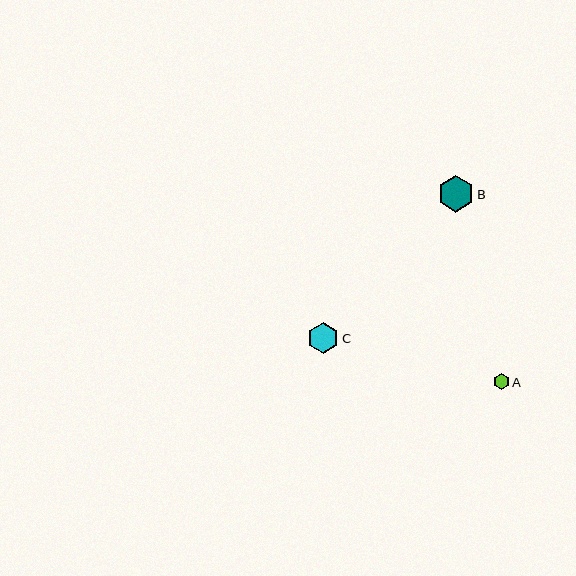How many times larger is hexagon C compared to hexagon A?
Hexagon C is approximately 1.9 times the size of hexagon A.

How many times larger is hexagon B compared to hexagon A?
Hexagon B is approximately 2.2 times the size of hexagon A.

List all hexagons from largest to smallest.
From largest to smallest: B, C, A.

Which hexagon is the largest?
Hexagon B is the largest with a size of approximately 36 pixels.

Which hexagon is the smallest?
Hexagon A is the smallest with a size of approximately 16 pixels.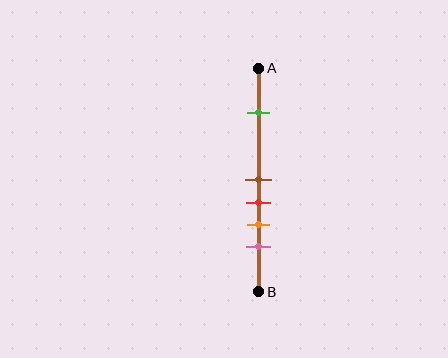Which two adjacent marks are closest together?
The brown and red marks are the closest adjacent pair.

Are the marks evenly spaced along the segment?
No, the marks are not evenly spaced.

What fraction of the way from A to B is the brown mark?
The brown mark is approximately 50% (0.5) of the way from A to B.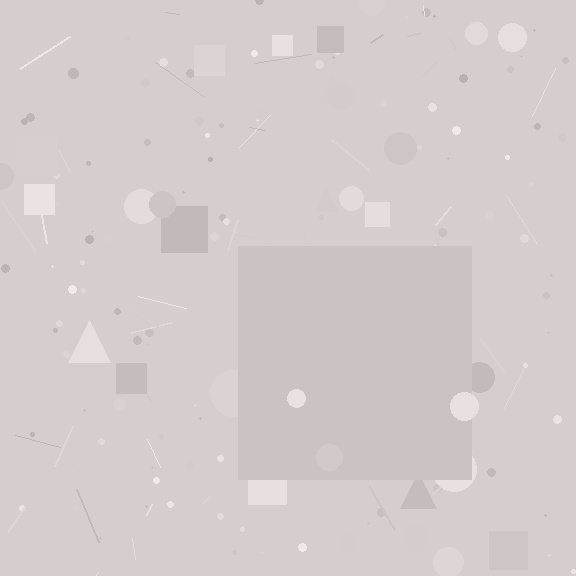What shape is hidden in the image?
A square is hidden in the image.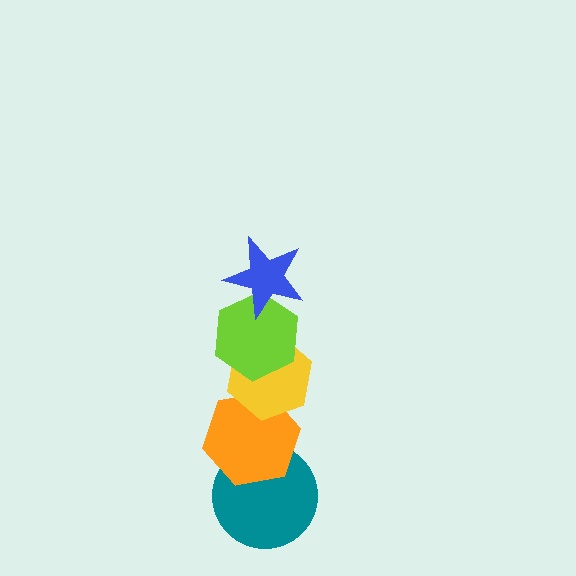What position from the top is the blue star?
The blue star is 1st from the top.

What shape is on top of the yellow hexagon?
The lime hexagon is on top of the yellow hexagon.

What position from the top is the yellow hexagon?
The yellow hexagon is 3rd from the top.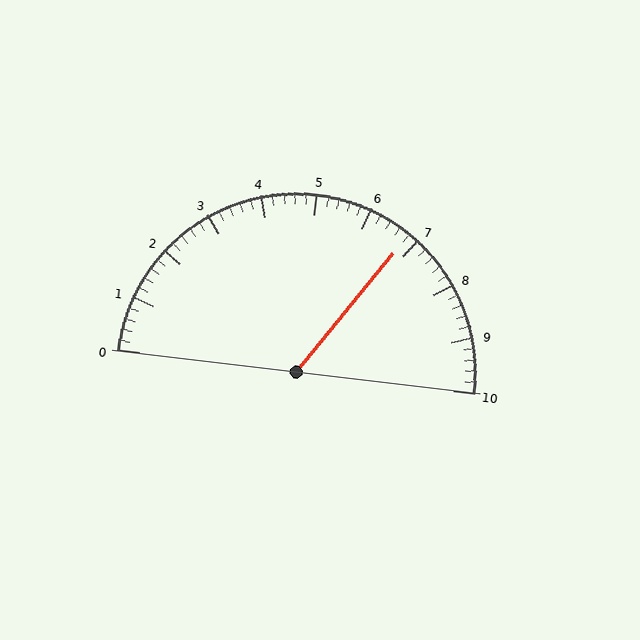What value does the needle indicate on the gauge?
The needle indicates approximately 6.8.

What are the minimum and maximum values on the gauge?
The gauge ranges from 0 to 10.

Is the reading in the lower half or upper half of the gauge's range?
The reading is in the upper half of the range (0 to 10).